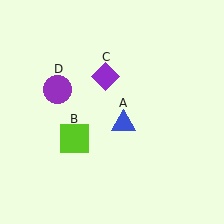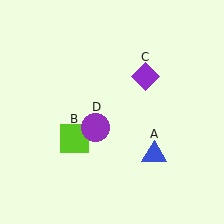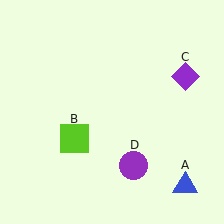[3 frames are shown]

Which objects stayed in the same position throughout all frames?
Lime square (object B) remained stationary.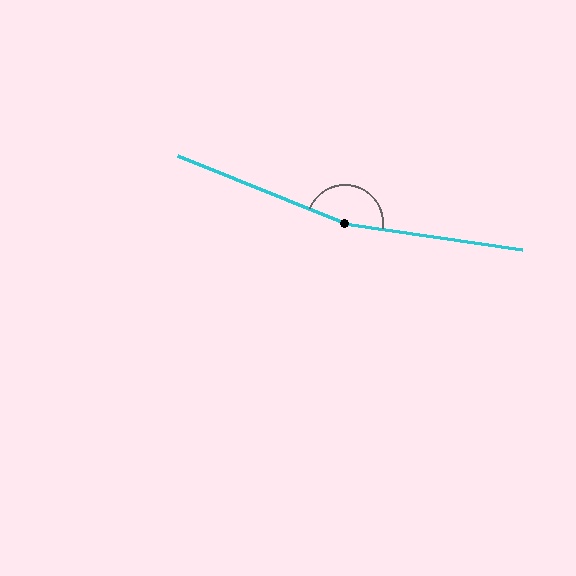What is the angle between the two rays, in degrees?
Approximately 167 degrees.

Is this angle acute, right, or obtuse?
It is obtuse.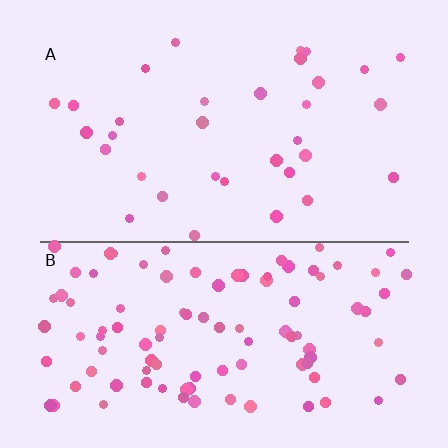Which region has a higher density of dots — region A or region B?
B (the bottom).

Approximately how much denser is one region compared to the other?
Approximately 3.1× — region B over region A.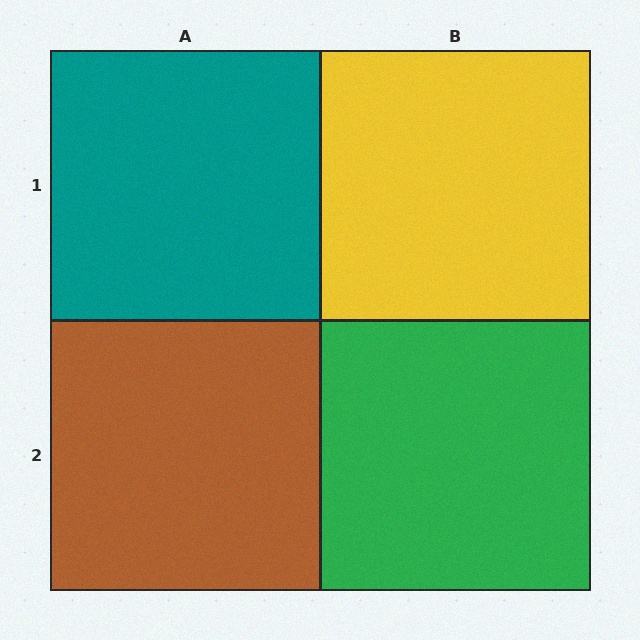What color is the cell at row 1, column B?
Yellow.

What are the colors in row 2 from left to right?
Brown, green.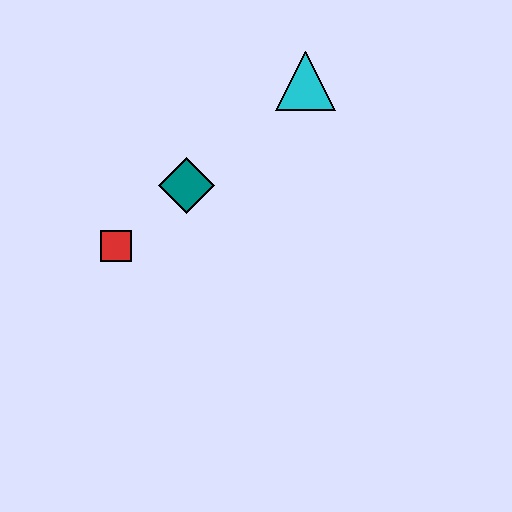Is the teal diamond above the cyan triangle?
No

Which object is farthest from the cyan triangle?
The red square is farthest from the cyan triangle.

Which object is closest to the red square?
The teal diamond is closest to the red square.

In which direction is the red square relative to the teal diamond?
The red square is to the left of the teal diamond.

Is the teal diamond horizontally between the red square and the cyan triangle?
Yes